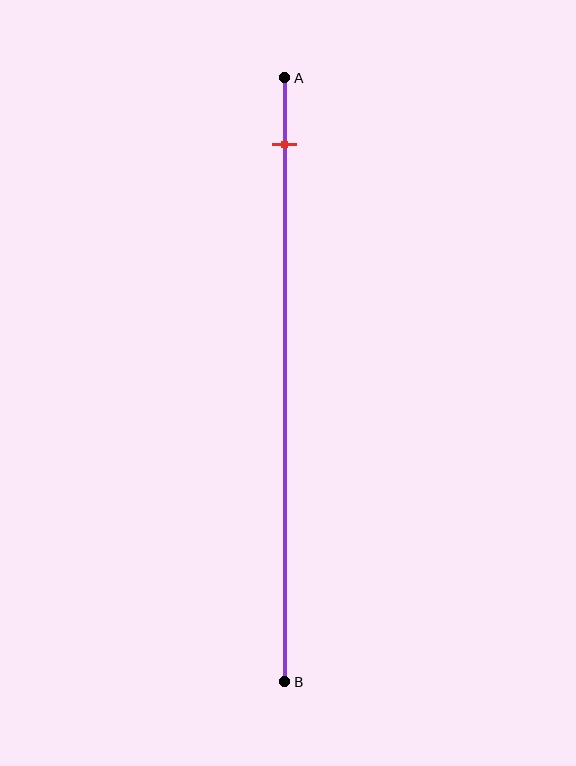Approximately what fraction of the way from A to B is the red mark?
The red mark is approximately 10% of the way from A to B.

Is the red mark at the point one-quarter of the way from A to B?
No, the mark is at about 10% from A, not at the 25% one-quarter point.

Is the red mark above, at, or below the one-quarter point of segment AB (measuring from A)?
The red mark is above the one-quarter point of segment AB.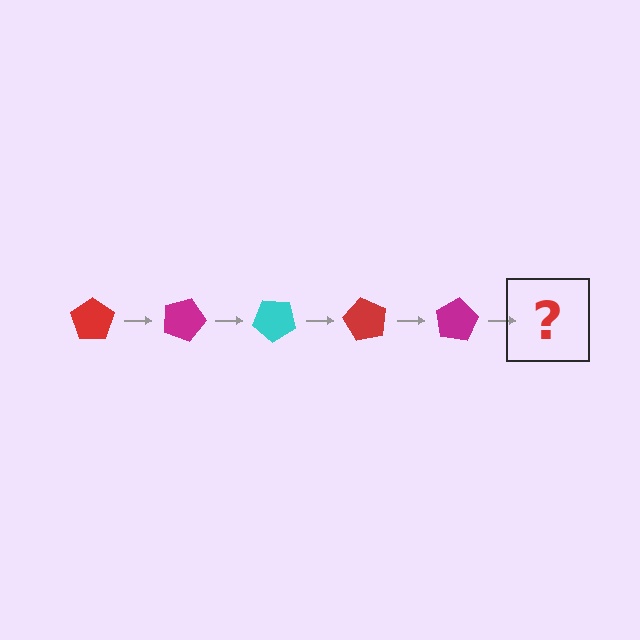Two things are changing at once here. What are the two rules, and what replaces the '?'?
The two rules are that it rotates 20 degrees each step and the color cycles through red, magenta, and cyan. The '?' should be a cyan pentagon, rotated 100 degrees from the start.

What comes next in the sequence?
The next element should be a cyan pentagon, rotated 100 degrees from the start.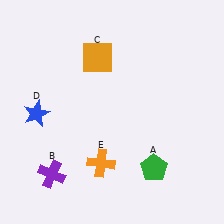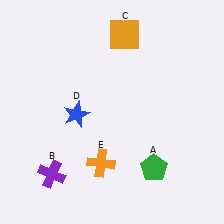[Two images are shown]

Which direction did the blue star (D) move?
The blue star (D) moved right.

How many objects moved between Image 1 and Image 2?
2 objects moved between the two images.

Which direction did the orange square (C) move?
The orange square (C) moved right.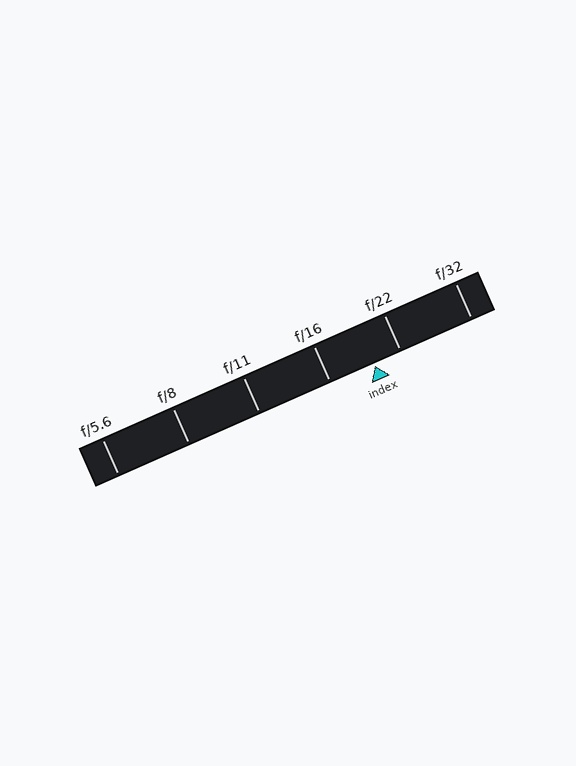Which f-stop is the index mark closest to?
The index mark is closest to f/22.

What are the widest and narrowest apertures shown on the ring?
The widest aperture shown is f/5.6 and the narrowest is f/32.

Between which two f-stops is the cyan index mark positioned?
The index mark is between f/16 and f/22.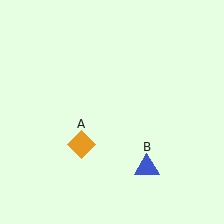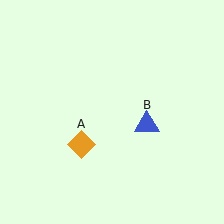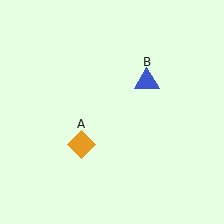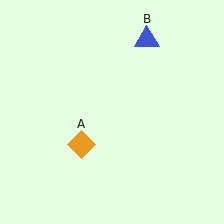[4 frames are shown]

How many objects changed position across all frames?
1 object changed position: blue triangle (object B).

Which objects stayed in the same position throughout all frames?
Orange diamond (object A) remained stationary.